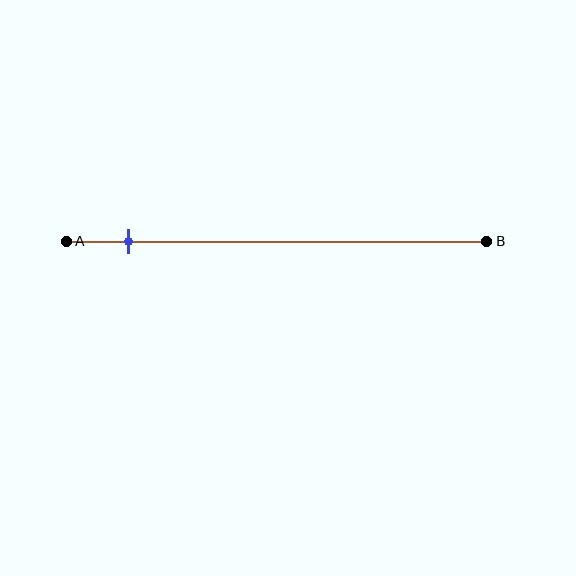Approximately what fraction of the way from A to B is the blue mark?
The blue mark is approximately 15% of the way from A to B.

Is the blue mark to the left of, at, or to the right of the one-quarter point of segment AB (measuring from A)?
The blue mark is to the left of the one-quarter point of segment AB.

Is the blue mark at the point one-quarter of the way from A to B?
No, the mark is at about 15% from A, not at the 25% one-quarter point.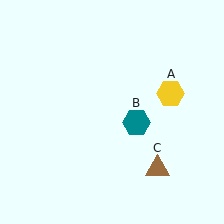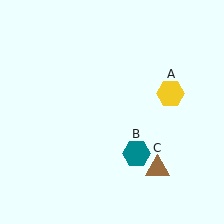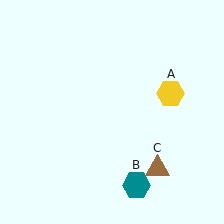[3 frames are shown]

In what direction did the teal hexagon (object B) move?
The teal hexagon (object B) moved down.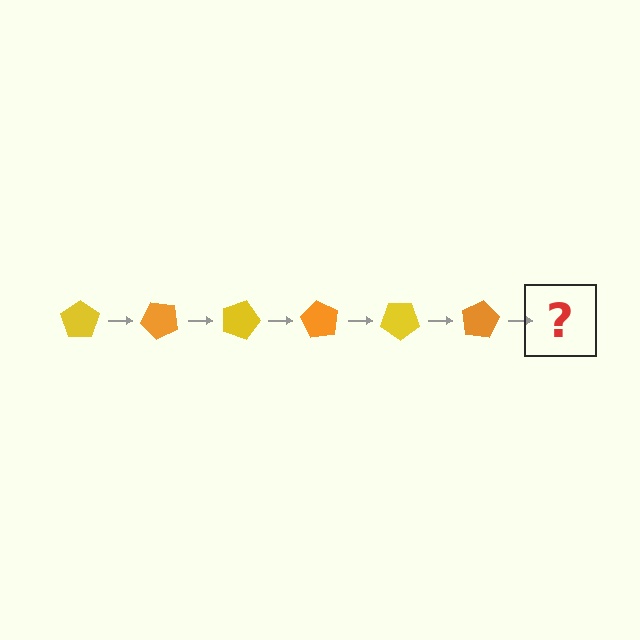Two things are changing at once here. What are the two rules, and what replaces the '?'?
The two rules are that it rotates 45 degrees each step and the color cycles through yellow and orange. The '?' should be a yellow pentagon, rotated 270 degrees from the start.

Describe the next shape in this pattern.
It should be a yellow pentagon, rotated 270 degrees from the start.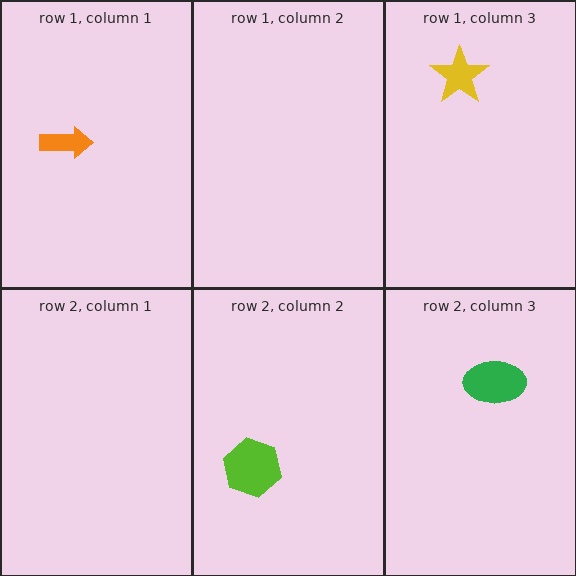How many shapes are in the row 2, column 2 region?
1.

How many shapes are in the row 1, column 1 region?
1.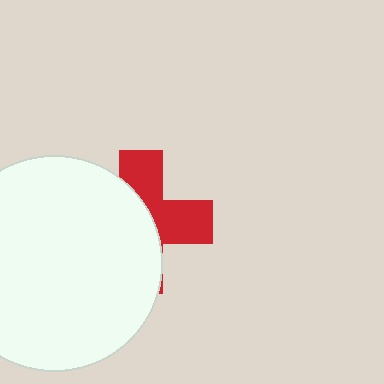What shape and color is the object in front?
The object in front is a white circle.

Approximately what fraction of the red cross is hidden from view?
Roughly 57% of the red cross is hidden behind the white circle.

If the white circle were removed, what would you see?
You would see the complete red cross.